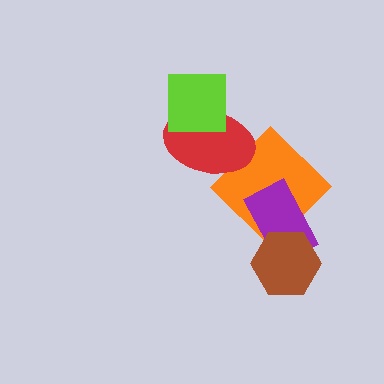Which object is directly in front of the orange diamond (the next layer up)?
The purple rectangle is directly in front of the orange diamond.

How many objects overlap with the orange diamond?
2 objects overlap with the orange diamond.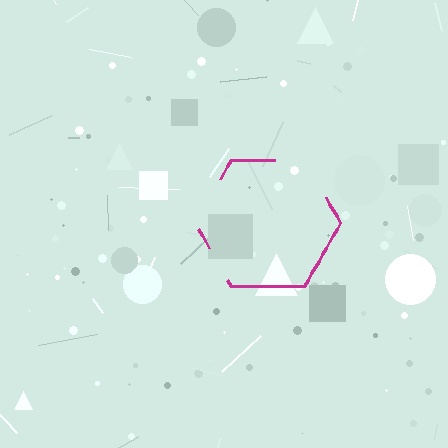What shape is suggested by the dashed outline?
The dashed outline suggests a hexagon.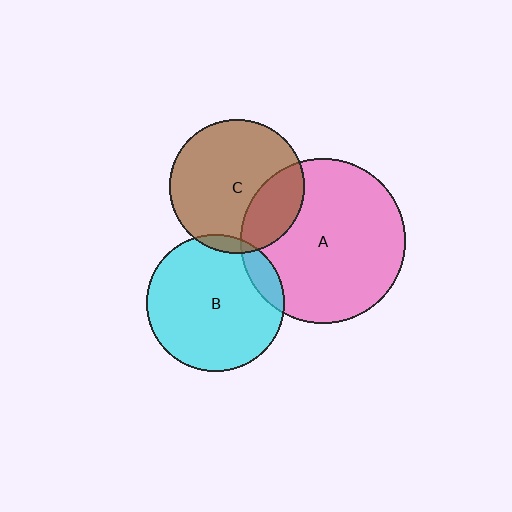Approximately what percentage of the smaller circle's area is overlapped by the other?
Approximately 10%.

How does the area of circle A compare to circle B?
Approximately 1.4 times.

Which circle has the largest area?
Circle A (pink).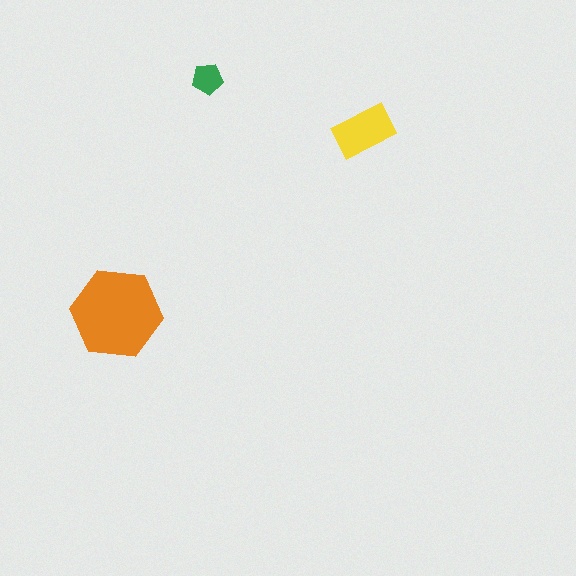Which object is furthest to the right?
The yellow rectangle is rightmost.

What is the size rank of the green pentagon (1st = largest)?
3rd.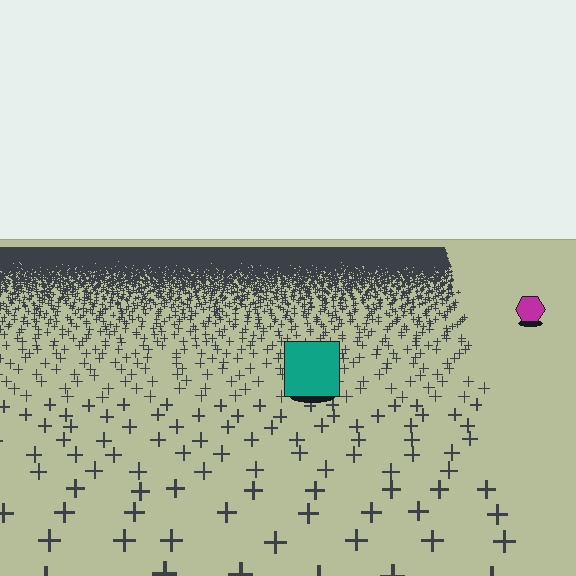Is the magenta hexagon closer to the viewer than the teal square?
No. The teal square is closer — you can tell from the texture gradient: the ground texture is coarser near it.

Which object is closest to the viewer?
The teal square is closest. The texture marks near it are larger and more spread out.